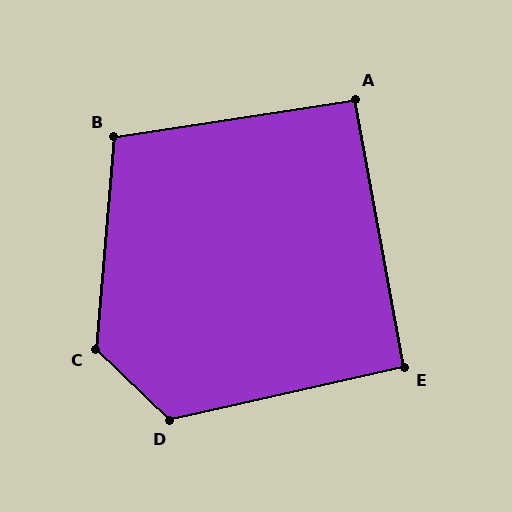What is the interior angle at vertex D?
Approximately 124 degrees (obtuse).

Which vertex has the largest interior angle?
C, at approximately 129 degrees.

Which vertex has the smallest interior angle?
A, at approximately 91 degrees.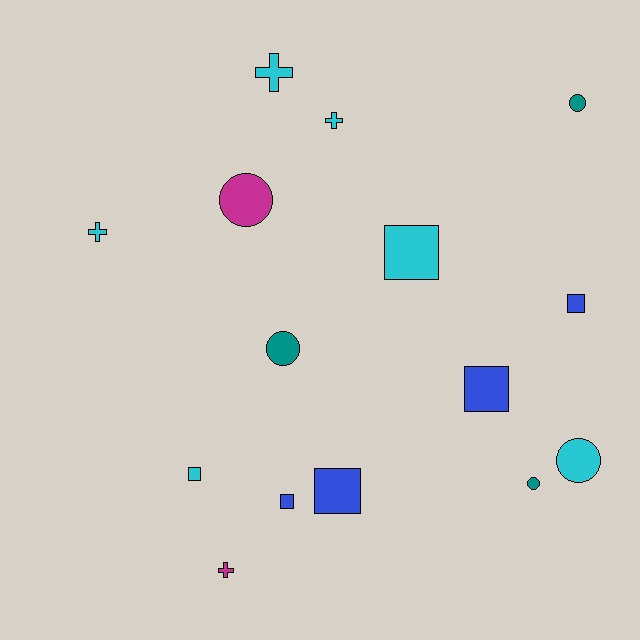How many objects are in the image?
There are 15 objects.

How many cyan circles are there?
There is 1 cyan circle.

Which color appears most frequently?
Cyan, with 6 objects.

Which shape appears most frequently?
Square, with 6 objects.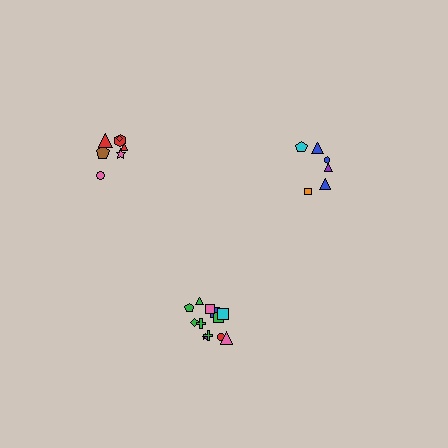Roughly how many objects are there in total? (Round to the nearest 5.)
Roughly 25 objects in total.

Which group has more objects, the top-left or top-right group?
The top-left group.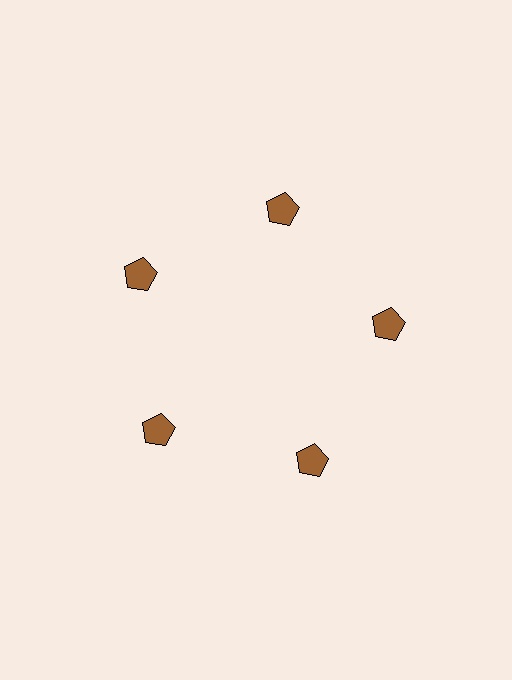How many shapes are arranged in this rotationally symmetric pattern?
There are 5 shapes, arranged in 5 groups of 1.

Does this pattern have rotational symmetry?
Yes, this pattern has 5-fold rotational symmetry. It looks the same after rotating 72 degrees around the center.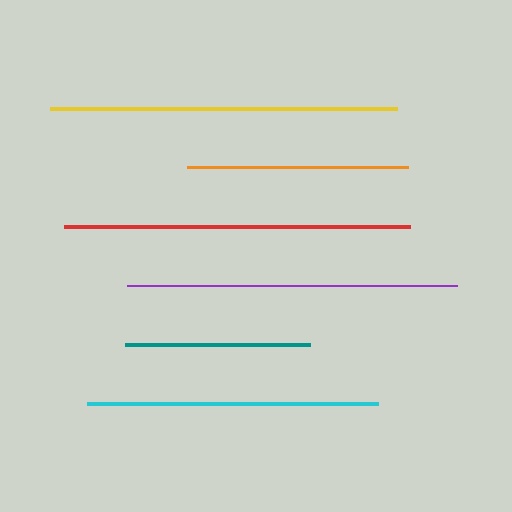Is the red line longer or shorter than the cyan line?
The red line is longer than the cyan line.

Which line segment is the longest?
The yellow line is the longest at approximately 347 pixels.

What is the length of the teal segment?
The teal segment is approximately 185 pixels long.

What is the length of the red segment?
The red segment is approximately 346 pixels long.